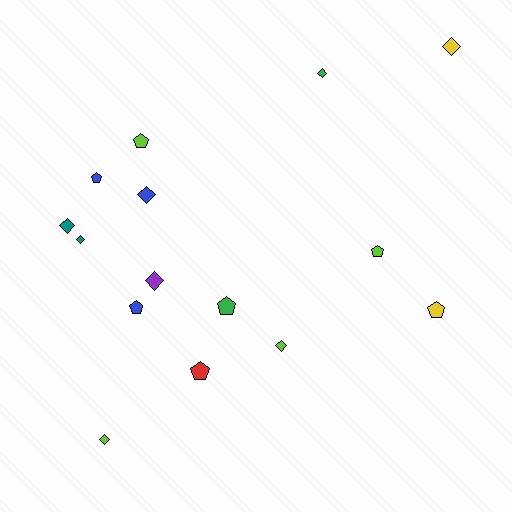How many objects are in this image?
There are 15 objects.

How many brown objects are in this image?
There are no brown objects.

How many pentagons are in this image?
There are 7 pentagons.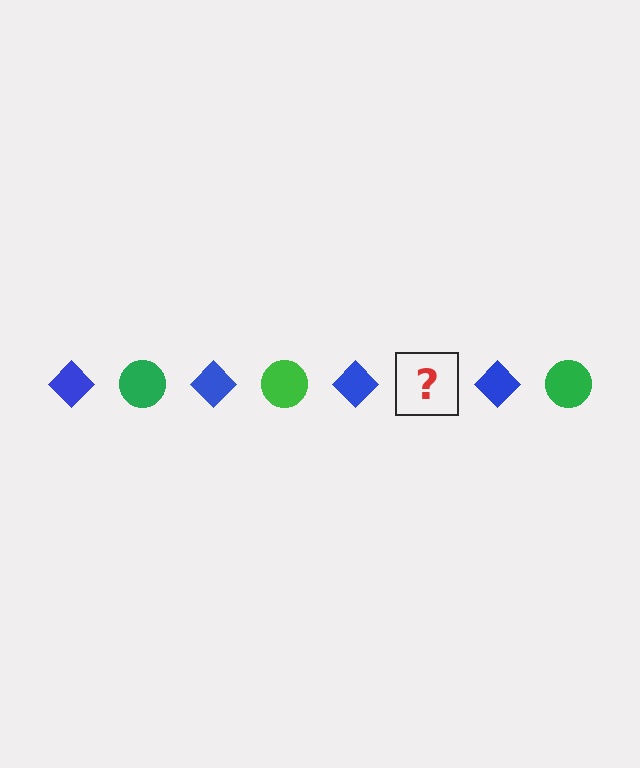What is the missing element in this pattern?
The missing element is a green circle.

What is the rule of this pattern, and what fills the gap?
The rule is that the pattern alternates between blue diamond and green circle. The gap should be filled with a green circle.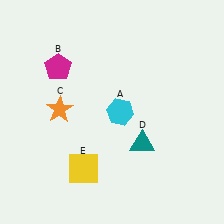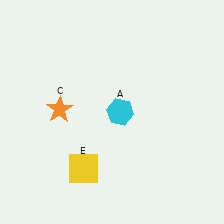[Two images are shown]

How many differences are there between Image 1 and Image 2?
There are 2 differences between the two images.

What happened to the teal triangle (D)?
The teal triangle (D) was removed in Image 2. It was in the bottom-right area of Image 1.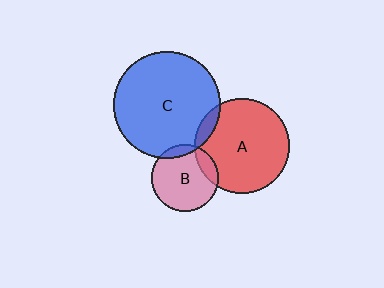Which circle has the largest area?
Circle C (blue).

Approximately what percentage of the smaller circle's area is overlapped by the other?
Approximately 10%.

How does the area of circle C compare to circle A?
Approximately 1.3 times.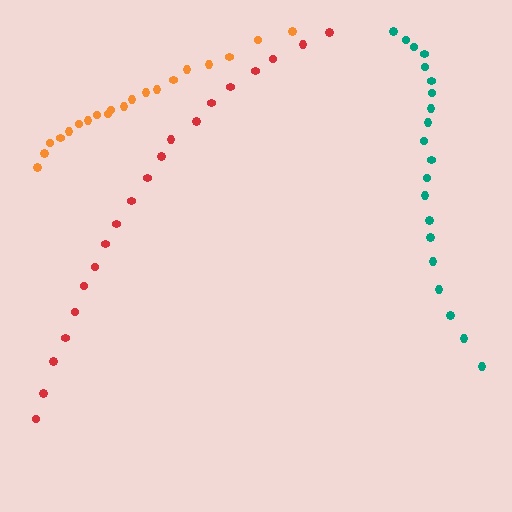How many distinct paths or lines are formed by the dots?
There are 3 distinct paths.